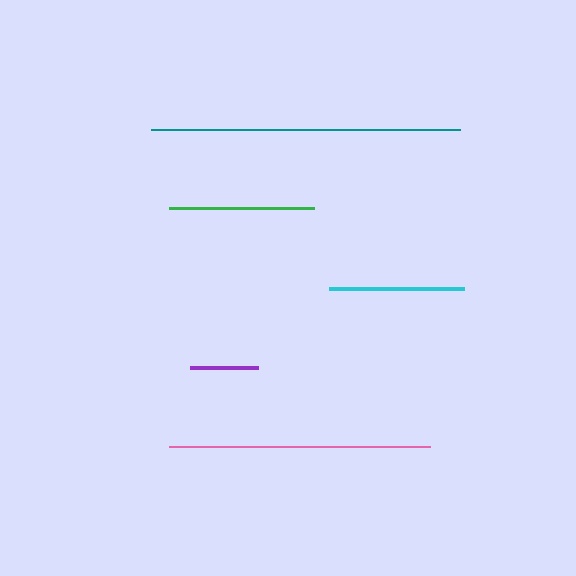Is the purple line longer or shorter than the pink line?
The pink line is longer than the purple line.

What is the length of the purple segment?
The purple segment is approximately 68 pixels long.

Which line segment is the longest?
The teal line is the longest at approximately 309 pixels.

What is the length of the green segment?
The green segment is approximately 145 pixels long.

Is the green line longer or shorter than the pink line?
The pink line is longer than the green line.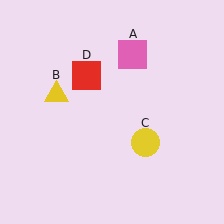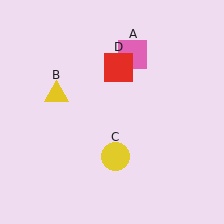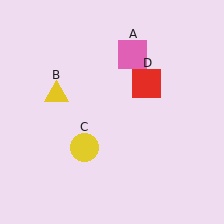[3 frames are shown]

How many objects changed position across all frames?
2 objects changed position: yellow circle (object C), red square (object D).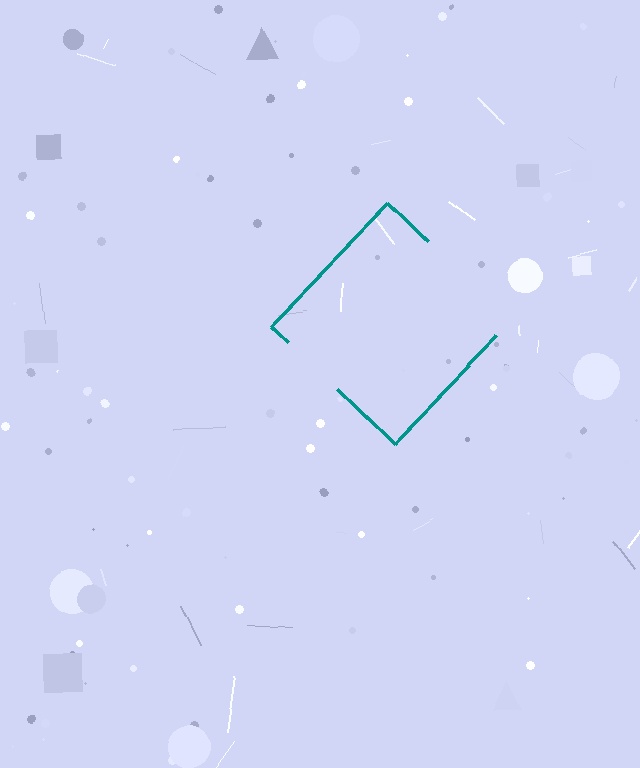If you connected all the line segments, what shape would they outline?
They would outline a diamond.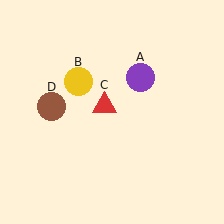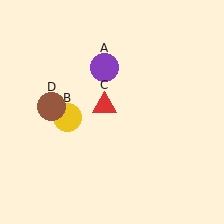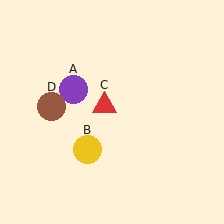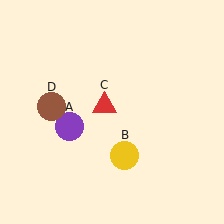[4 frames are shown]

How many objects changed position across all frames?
2 objects changed position: purple circle (object A), yellow circle (object B).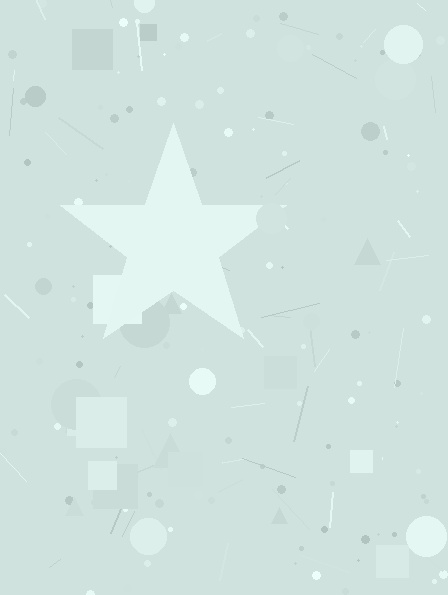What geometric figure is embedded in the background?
A star is embedded in the background.